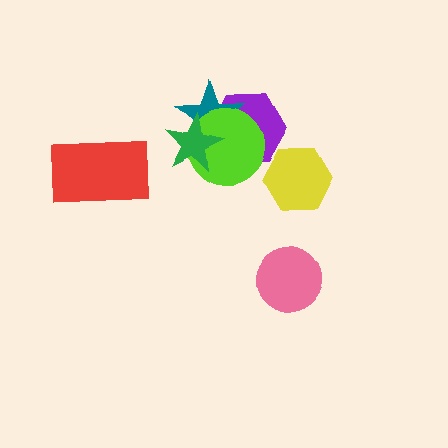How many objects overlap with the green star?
3 objects overlap with the green star.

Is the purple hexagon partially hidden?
Yes, it is partially covered by another shape.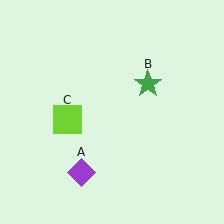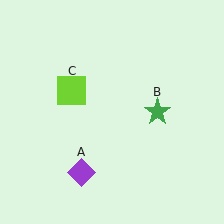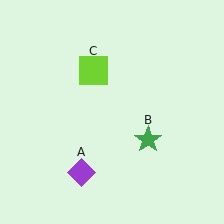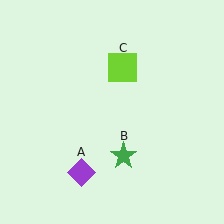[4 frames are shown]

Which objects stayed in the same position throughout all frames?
Purple diamond (object A) remained stationary.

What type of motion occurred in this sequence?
The green star (object B), lime square (object C) rotated clockwise around the center of the scene.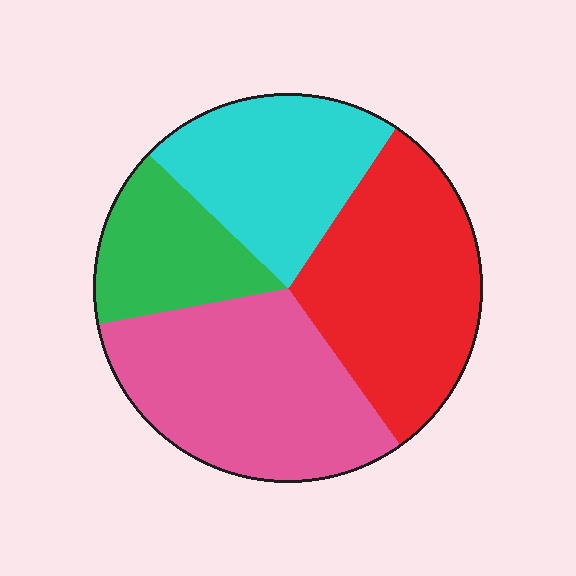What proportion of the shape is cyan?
Cyan covers 22% of the shape.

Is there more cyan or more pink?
Pink.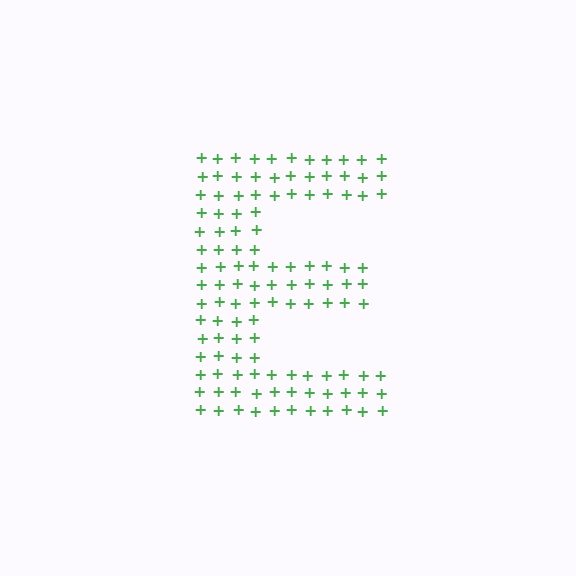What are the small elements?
The small elements are plus signs.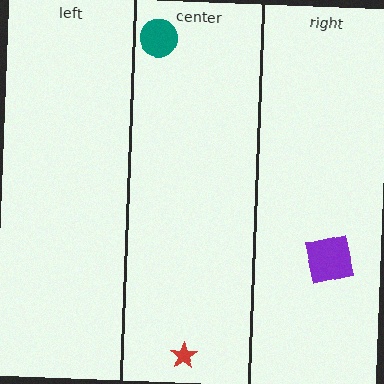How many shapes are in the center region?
2.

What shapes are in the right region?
The purple square.